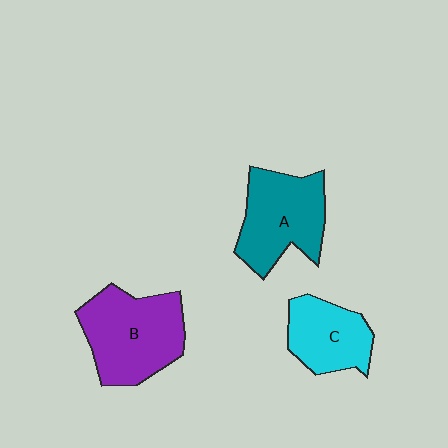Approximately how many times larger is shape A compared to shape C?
Approximately 1.3 times.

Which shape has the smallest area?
Shape C (cyan).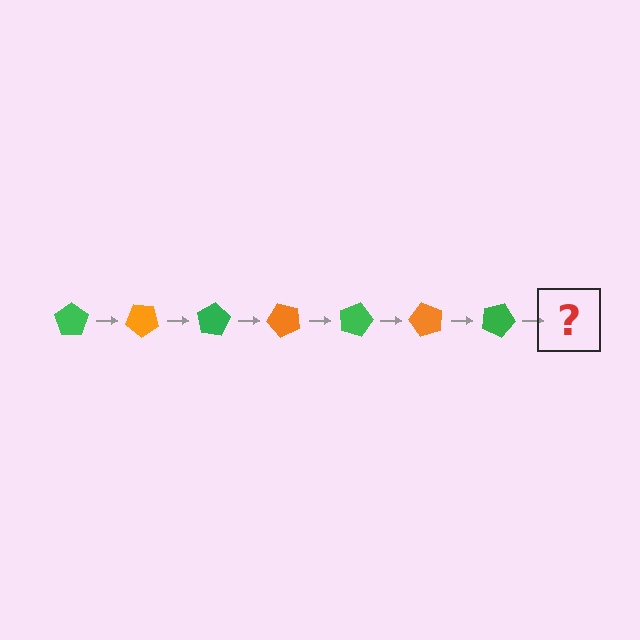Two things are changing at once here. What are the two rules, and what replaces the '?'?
The two rules are that it rotates 40 degrees each step and the color cycles through green and orange. The '?' should be an orange pentagon, rotated 280 degrees from the start.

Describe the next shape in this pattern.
It should be an orange pentagon, rotated 280 degrees from the start.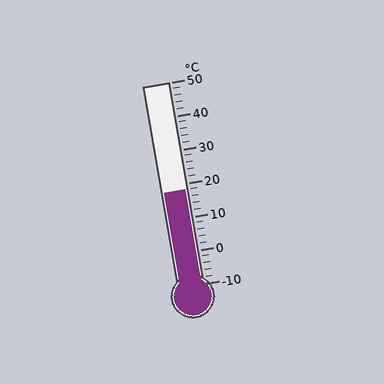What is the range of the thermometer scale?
The thermometer scale ranges from -10°C to 50°C.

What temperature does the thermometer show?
The thermometer shows approximately 18°C.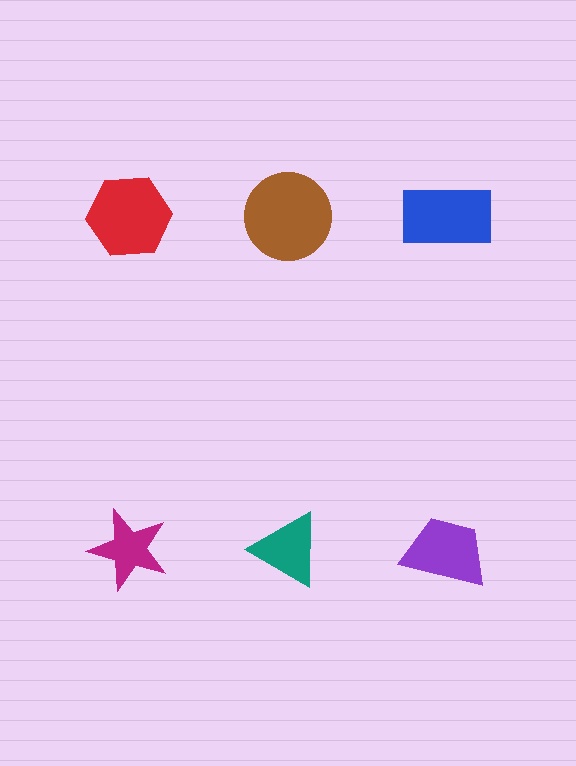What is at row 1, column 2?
A brown circle.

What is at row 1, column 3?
A blue rectangle.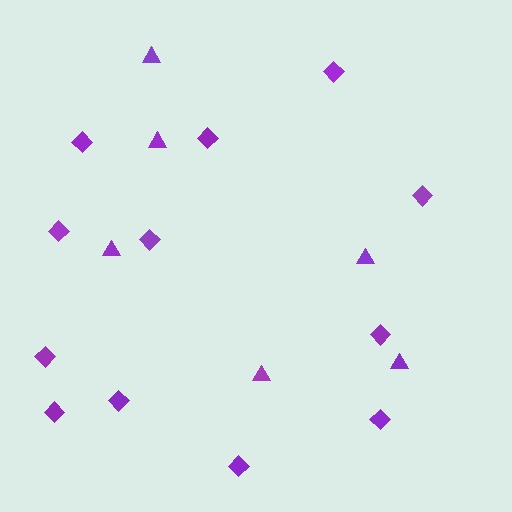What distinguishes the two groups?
There are 2 groups: one group of triangles (6) and one group of diamonds (12).